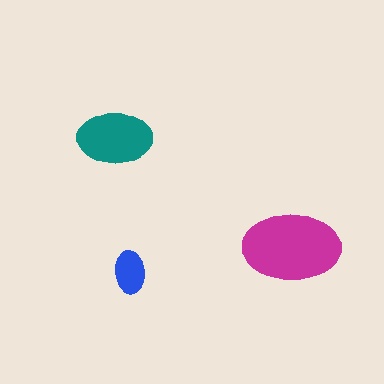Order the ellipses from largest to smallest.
the magenta one, the teal one, the blue one.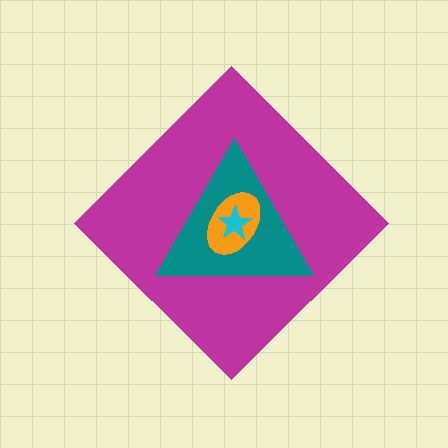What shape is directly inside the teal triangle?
The orange ellipse.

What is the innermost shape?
The cyan star.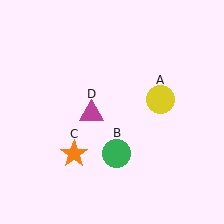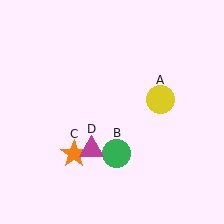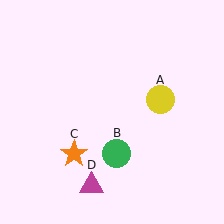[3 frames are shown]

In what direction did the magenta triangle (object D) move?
The magenta triangle (object D) moved down.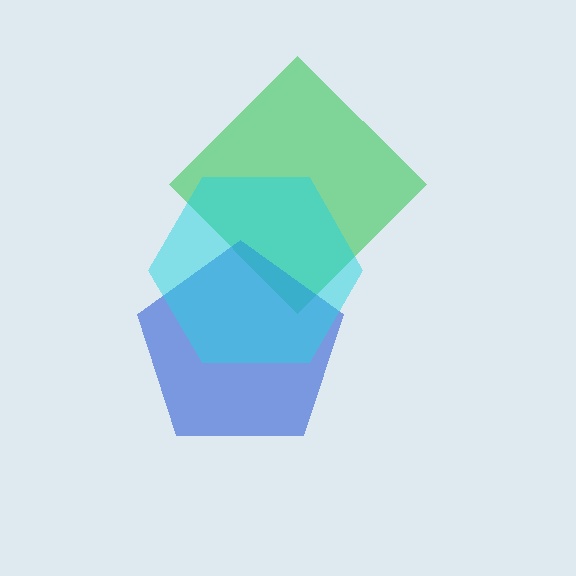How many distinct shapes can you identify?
There are 3 distinct shapes: a green diamond, a blue pentagon, a cyan hexagon.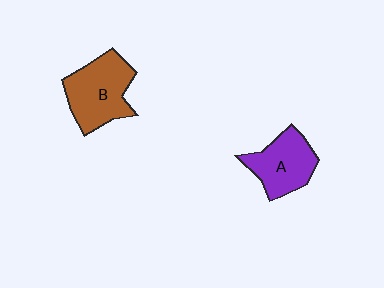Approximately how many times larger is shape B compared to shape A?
Approximately 1.2 times.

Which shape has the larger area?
Shape B (brown).